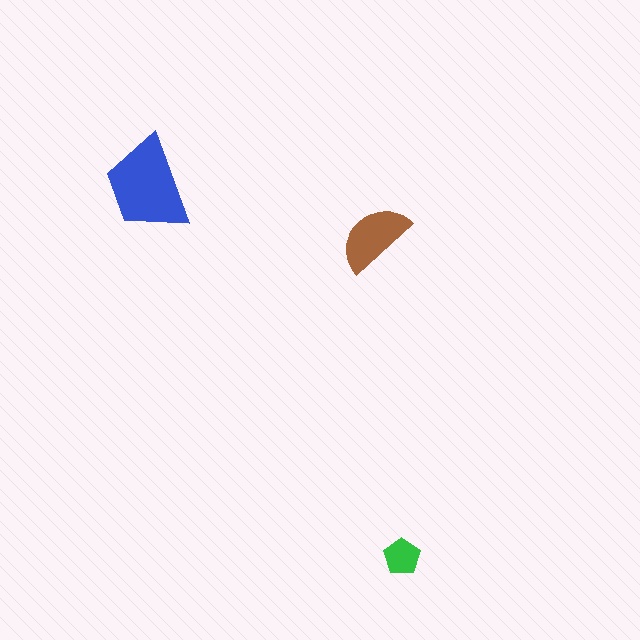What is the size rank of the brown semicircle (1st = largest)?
2nd.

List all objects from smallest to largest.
The green pentagon, the brown semicircle, the blue trapezoid.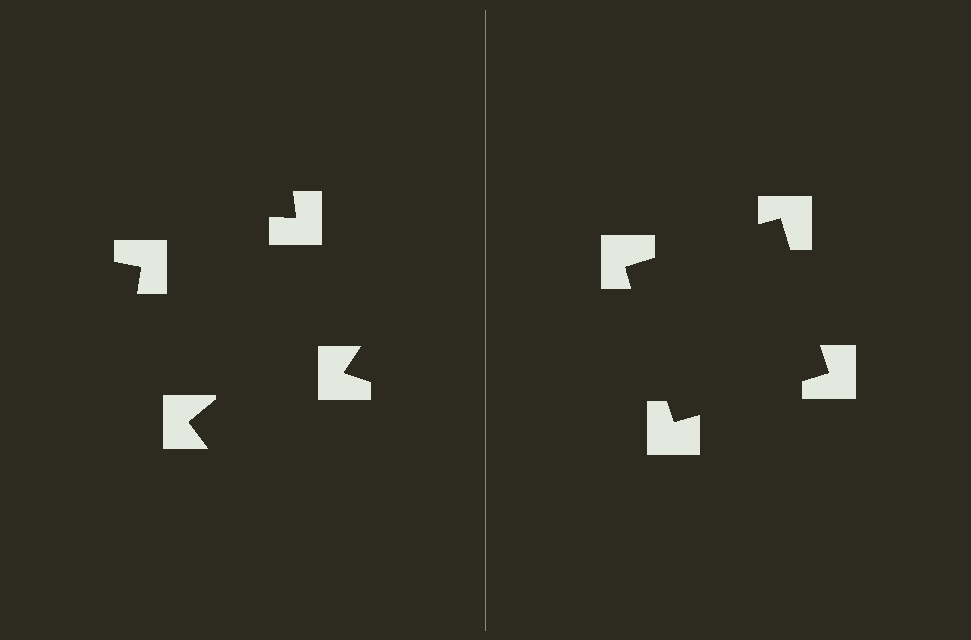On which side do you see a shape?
An illusory square appears on the right side. On the left side the wedge cuts are rotated, so no coherent shape forms.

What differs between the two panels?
The notched squares are positioned identically on both sides; only the wedge orientations differ. On the right they align to a square; on the left they are misaligned.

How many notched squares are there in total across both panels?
8 — 4 on each side.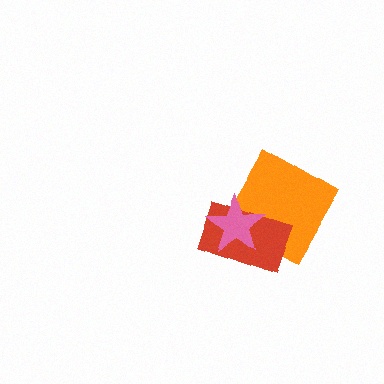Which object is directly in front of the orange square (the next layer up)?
The red rectangle is directly in front of the orange square.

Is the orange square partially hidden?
Yes, it is partially covered by another shape.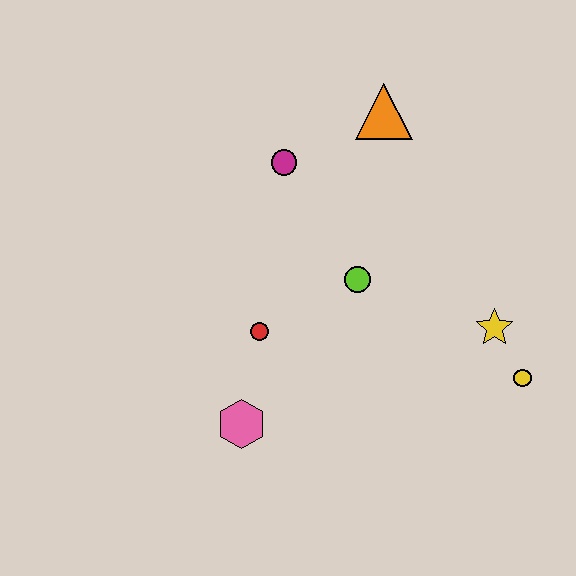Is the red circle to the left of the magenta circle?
Yes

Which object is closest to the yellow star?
The yellow circle is closest to the yellow star.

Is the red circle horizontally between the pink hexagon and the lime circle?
Yes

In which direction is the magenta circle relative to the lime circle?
The magenta circle is above the lime circle.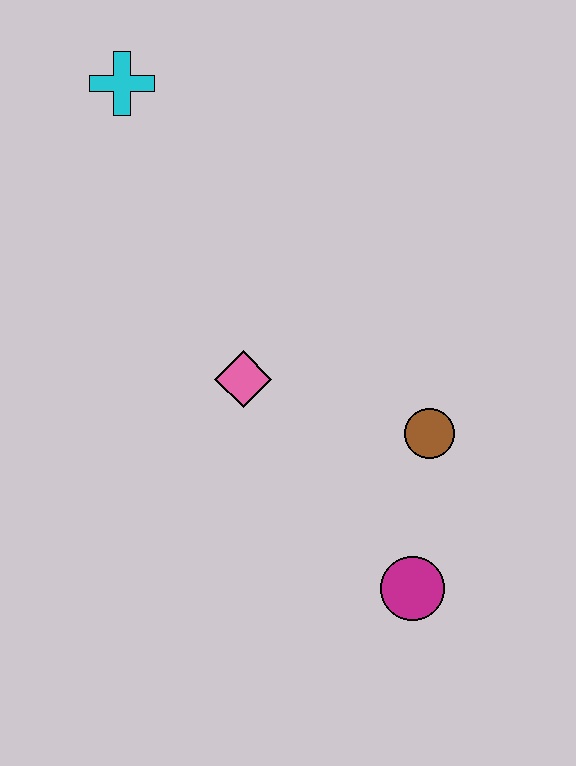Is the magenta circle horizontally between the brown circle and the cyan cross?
Yes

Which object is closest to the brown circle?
The magenta circle is closest to the brown circle.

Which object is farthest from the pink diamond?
The cyan cross is farthest from the pink diamond.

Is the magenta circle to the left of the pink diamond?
No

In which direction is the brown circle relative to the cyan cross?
The brown circle is below the cyan cross.